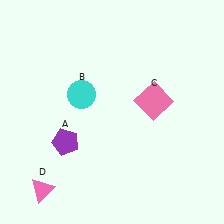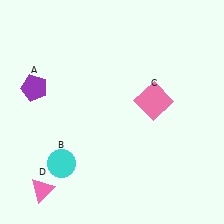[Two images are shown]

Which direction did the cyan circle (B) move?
The cyan circle (B) moved down.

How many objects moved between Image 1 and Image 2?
2 objects moved between the two images.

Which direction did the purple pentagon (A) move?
The purple pentagon (A) moved up.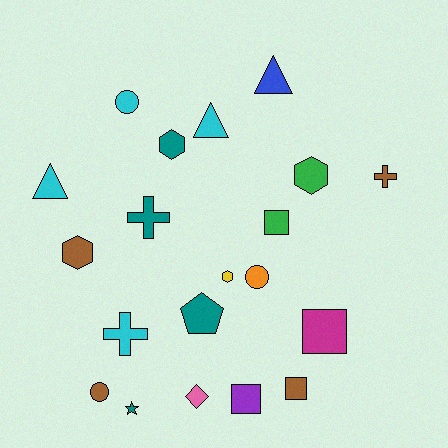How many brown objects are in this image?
There are 4 brown objects.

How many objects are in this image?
There are 20 objects.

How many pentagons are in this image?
There is 1 pentagon.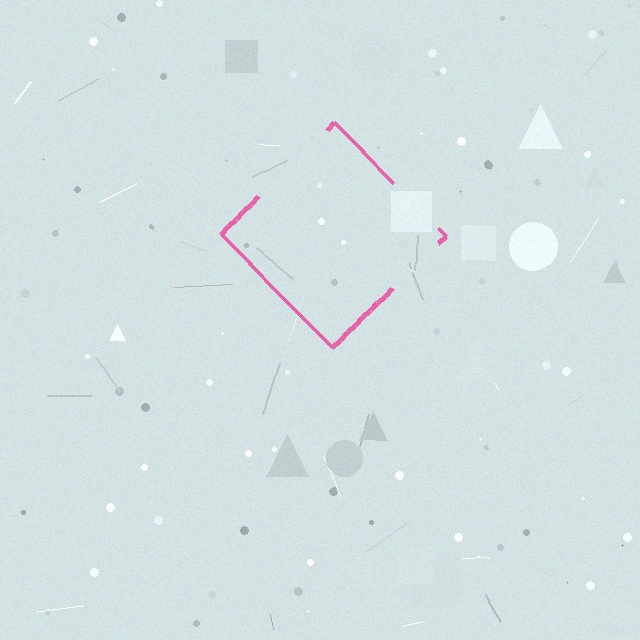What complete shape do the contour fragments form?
The contour fragments form a diamond.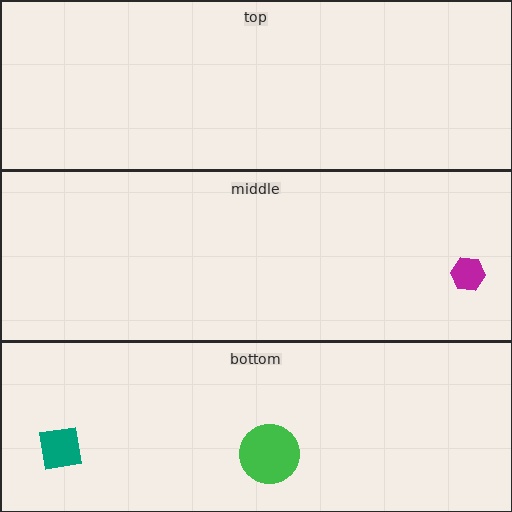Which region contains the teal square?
The bottom region.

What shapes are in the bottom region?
The teal square, the green circle.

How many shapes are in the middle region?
1.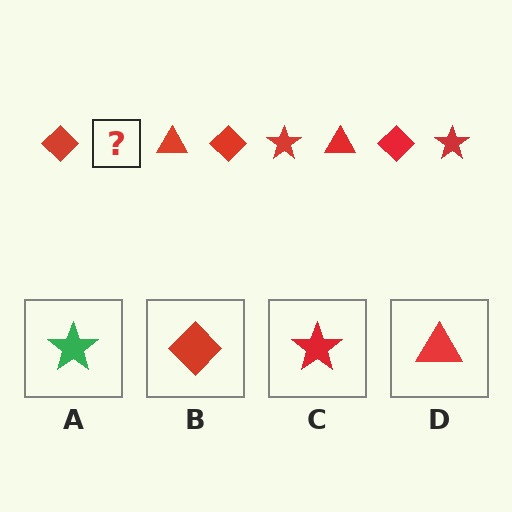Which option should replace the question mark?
Option C.